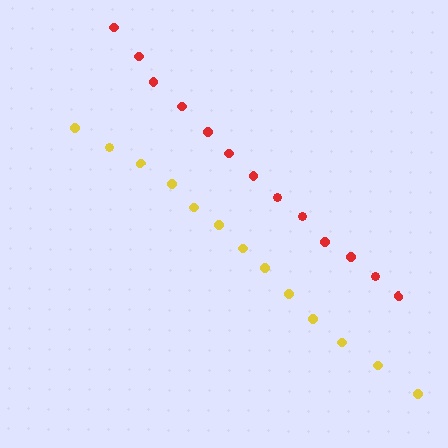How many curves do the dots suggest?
There are 2 distinct paths.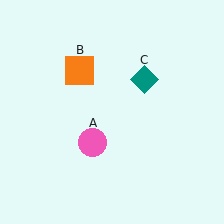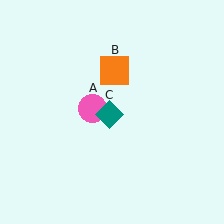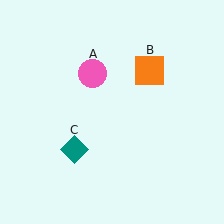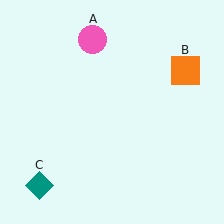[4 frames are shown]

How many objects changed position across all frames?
3 objects changed position: pink circle (object A), orange square (object B), teal diamond (object C).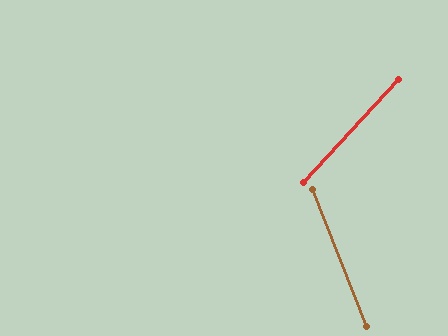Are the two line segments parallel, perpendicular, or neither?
Neither parallel nor perpendicular — they differ by about 64°.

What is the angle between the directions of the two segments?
Approximately 64 degrees.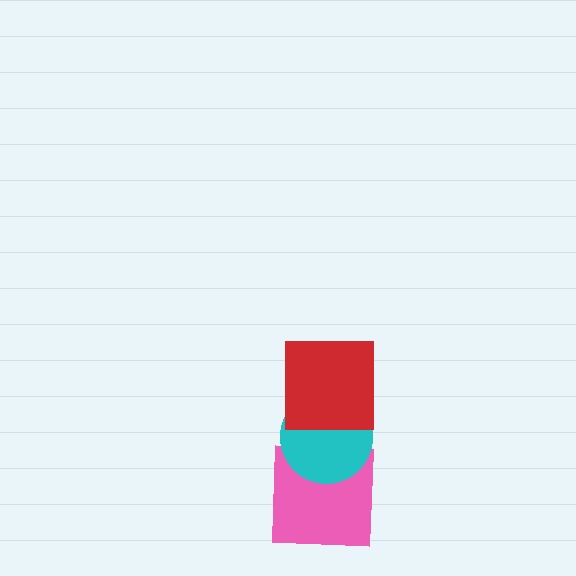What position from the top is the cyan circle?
The cyan circle is 2nd from the top.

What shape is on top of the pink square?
The cyan circle is on top of the pink square.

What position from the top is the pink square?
The pink square is 3rd from the top.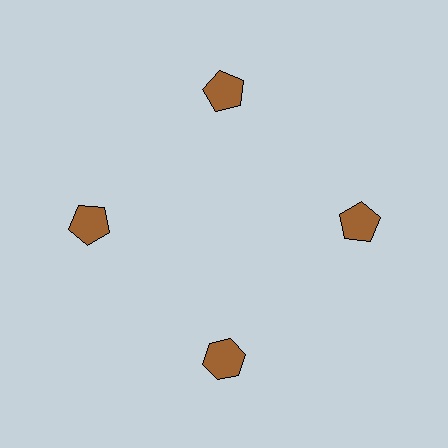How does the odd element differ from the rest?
It has a different shape: hexagon instead of pentagon.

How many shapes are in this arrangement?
There are 4 shapes arranged in a ring pattern.